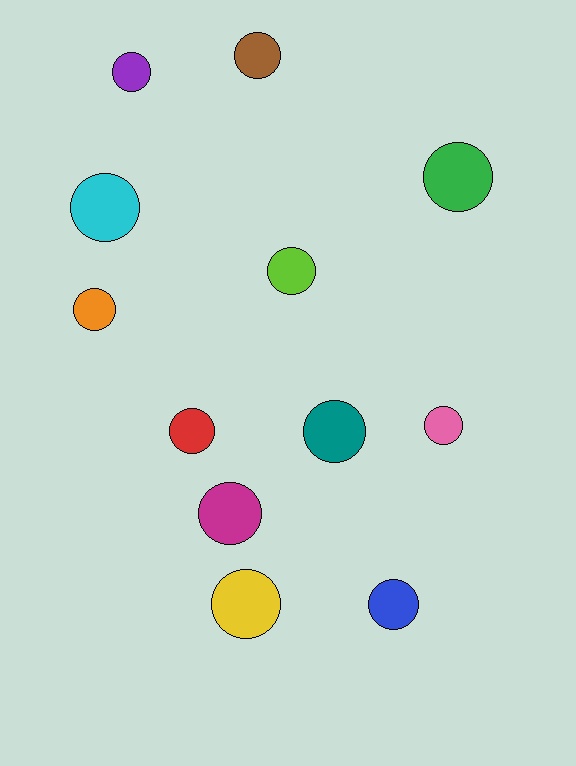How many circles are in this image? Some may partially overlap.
There are 12 circles.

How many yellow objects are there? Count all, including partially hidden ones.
There is 1 yellow object.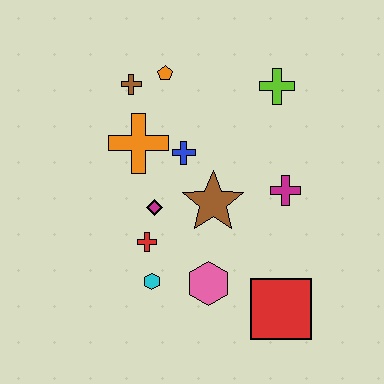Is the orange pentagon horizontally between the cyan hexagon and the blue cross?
Yes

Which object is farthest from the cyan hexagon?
The lime cross is farthest from the cyan hexagon.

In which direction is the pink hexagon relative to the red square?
The pink hexagon is to the left of the red square.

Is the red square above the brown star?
No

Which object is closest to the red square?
The pink hexagon is closest to the red square.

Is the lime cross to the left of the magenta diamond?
No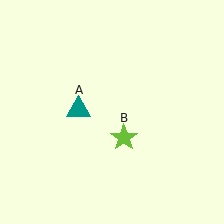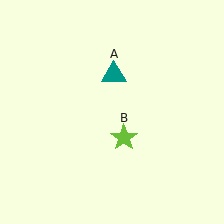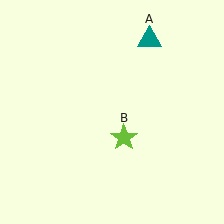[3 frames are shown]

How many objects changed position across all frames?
1 object changed position: teal triangle (object A).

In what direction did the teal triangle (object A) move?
The teal triangle (object A) moved up and to the right.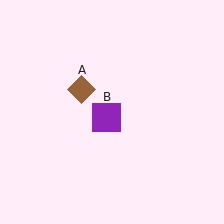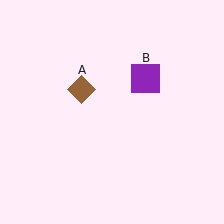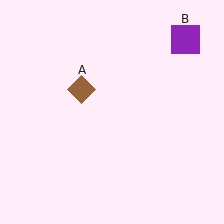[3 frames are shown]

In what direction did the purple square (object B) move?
The purple square (object B) moved up and to the right.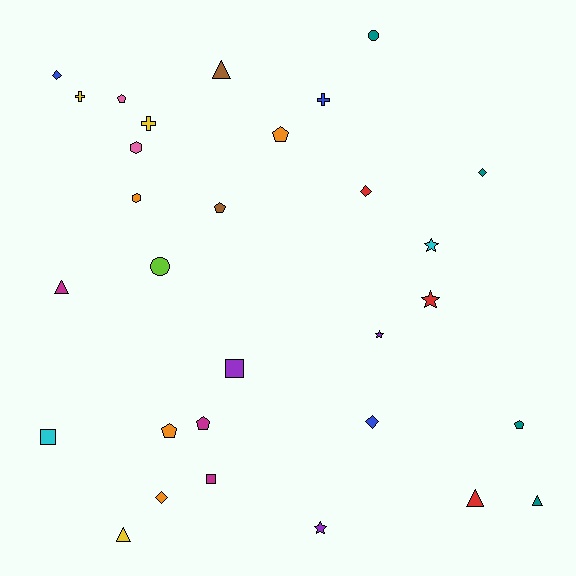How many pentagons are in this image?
There are 6 pentagons.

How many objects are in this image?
There are 30 objects.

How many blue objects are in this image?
There are 3 blue objects.